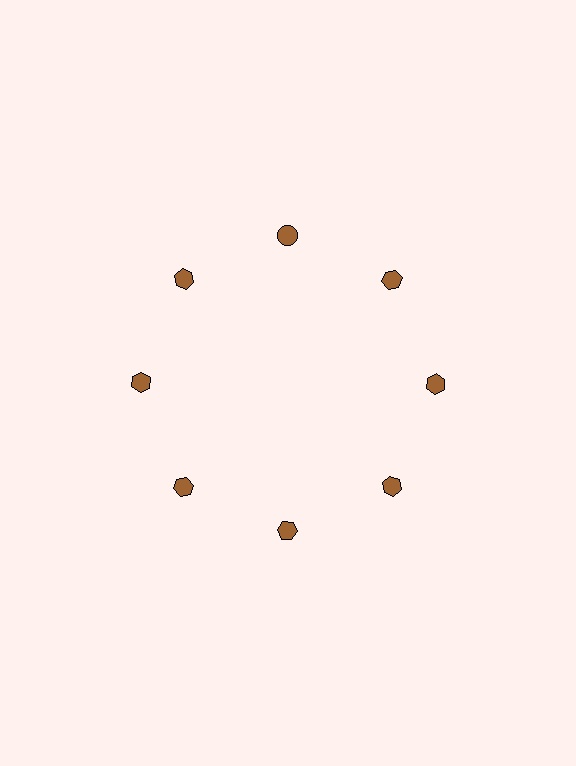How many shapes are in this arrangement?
There are 8 shapes arranged in a ring pattern.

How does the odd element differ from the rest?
It has a different shape: circle instead of hexagon.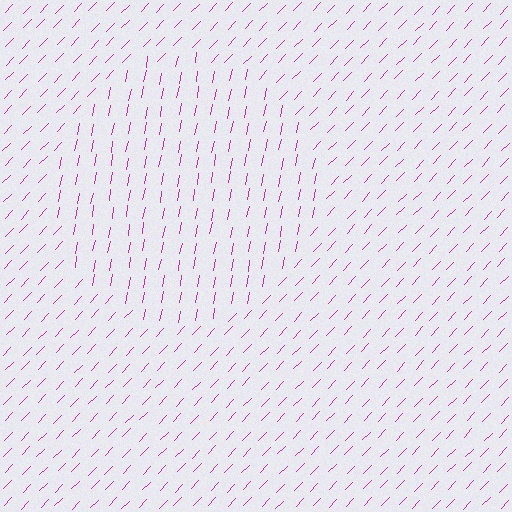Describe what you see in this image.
The image is filled with small magenta line segments. A circle region in the image has lines oriented differently from the surrounding lines, creating a visible texture boundary.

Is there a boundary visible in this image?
Yes, there is a texture boundary formed by a change in line orientation.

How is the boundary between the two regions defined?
The boundary is defined purely by a change in line orientation (approximately 33 degrees difference). All lines are the same color and thickness.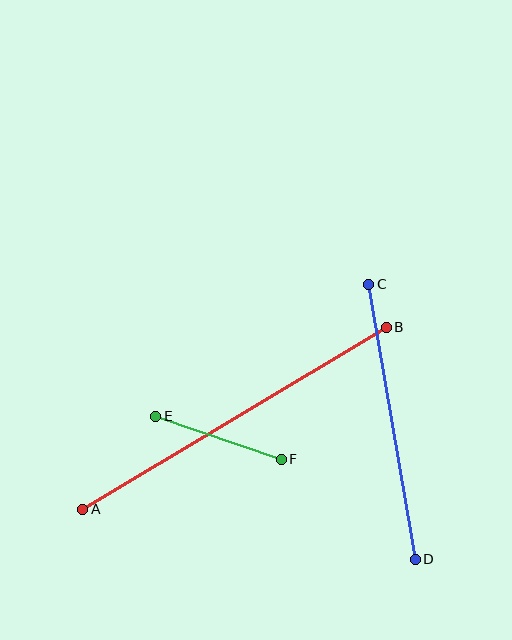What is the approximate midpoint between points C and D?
The midpoint is at approximately (392, 422) pixels.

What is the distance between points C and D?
The distance is approximately 279 pixels.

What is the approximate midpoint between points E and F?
The midpoint is at approximately (219, 438) pixels.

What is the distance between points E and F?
The distance is approximately 132 pixels.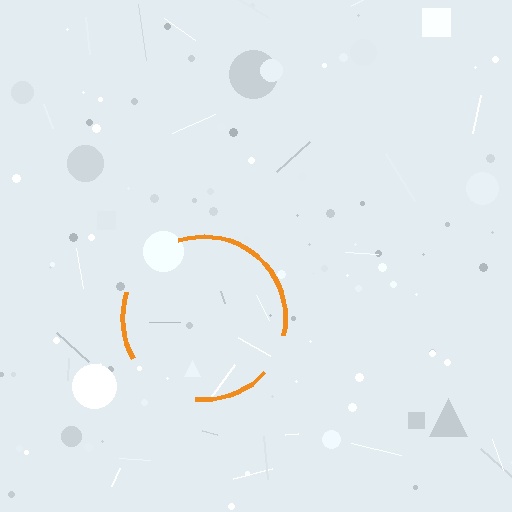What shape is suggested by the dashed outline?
The dashed outline suggests a circle.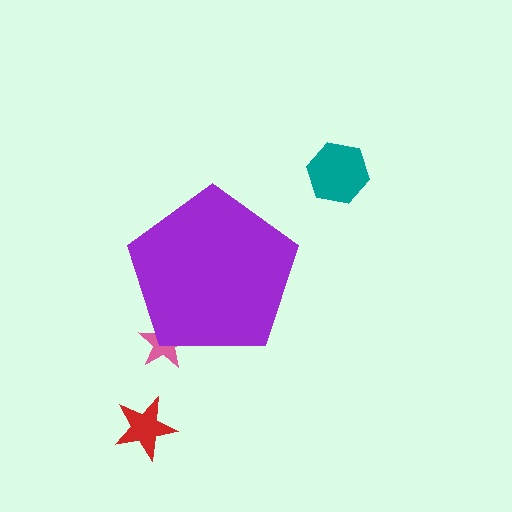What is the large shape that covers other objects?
A purple pentagon.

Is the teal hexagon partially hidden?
No, the teal hexagon is fully visible.